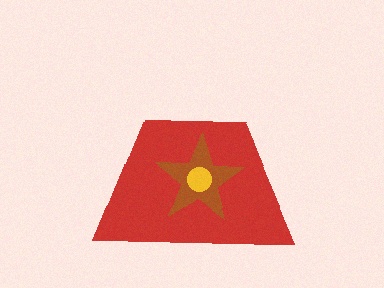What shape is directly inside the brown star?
The yellow circle.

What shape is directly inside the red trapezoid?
The brown star.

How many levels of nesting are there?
3.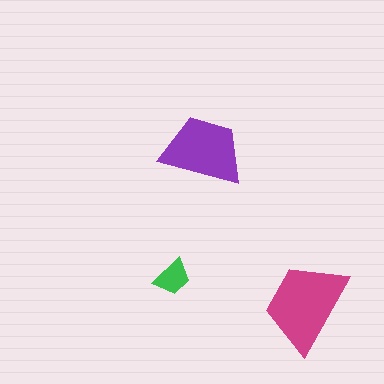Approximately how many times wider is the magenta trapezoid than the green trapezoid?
About 2.5 times wider.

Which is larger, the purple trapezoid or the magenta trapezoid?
The magenta one.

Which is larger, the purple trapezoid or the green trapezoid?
The purple one.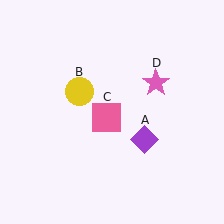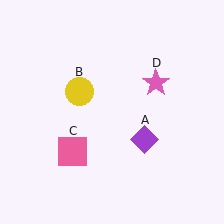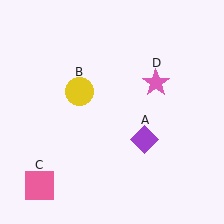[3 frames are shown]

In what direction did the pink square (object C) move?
The pink square (object C) moved down and to the left.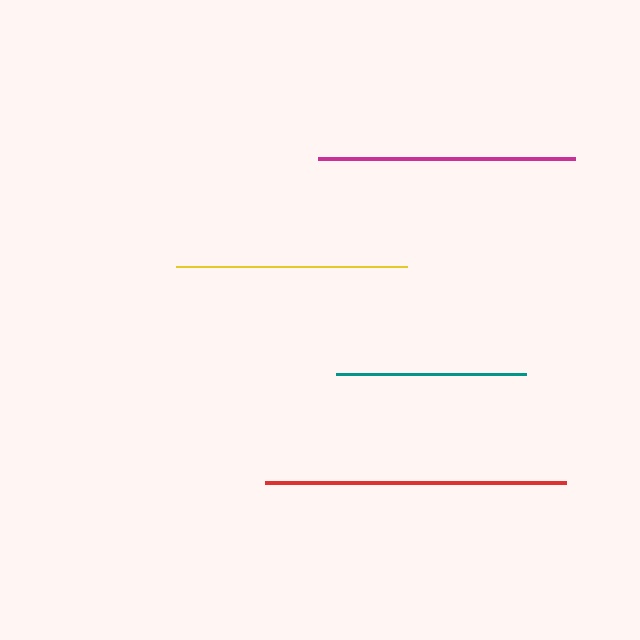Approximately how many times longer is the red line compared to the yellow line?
The red line is approximately 1.3 times the length of the yellow line.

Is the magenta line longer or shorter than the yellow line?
The magenta line is longer than the yellow line.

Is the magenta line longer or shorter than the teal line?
The magenta line is longer than the teal line.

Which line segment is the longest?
The red line is the longest at approximately 302 pixels.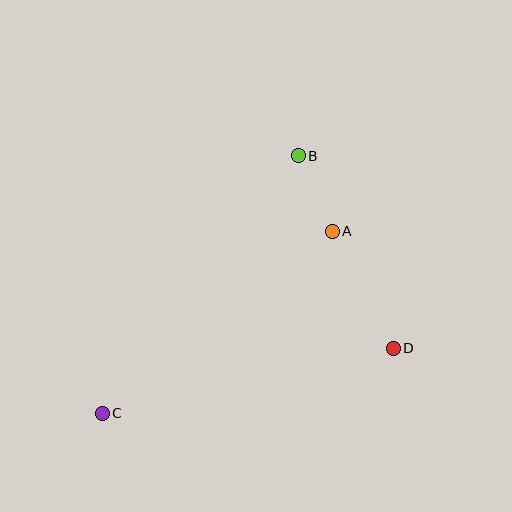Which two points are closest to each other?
Points A and B are closest to each other.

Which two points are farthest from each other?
Points B and C are farthest from each other.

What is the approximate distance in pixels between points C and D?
The distance between C and D is approximately 298 pixels.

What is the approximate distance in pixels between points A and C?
The distance between A and C is approximately 293 pixels.